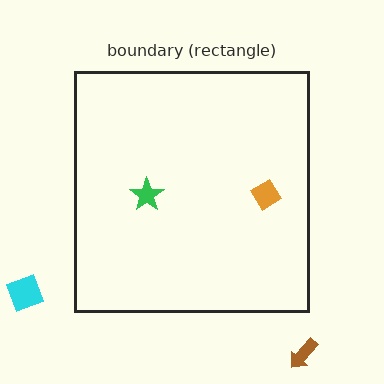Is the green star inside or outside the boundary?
Inside.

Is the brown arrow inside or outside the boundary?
Outside.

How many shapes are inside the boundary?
2 inside, 2 outside.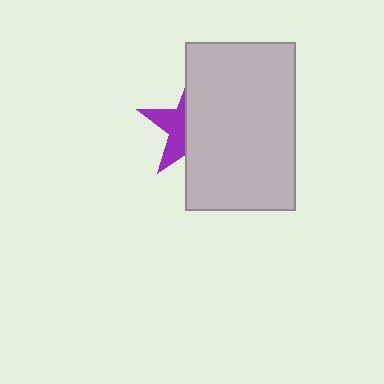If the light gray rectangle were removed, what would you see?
You would see the complete purple star.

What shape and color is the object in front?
The object in front is a light gray rectangle.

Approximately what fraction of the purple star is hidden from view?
Roughly 61% of the purple star is hidden behind the light gray rectangle.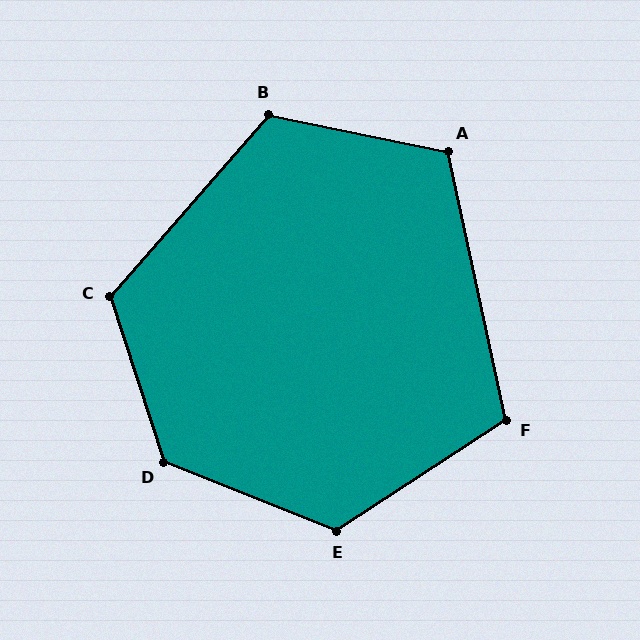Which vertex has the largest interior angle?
D, at approximately 130 degrees.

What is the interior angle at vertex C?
Approximately 121 degrees (obtuse).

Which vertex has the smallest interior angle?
F, at approximately 111 degrees.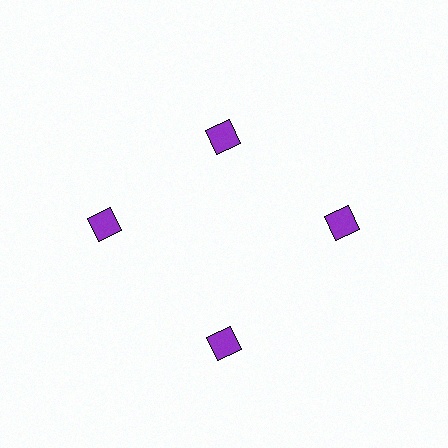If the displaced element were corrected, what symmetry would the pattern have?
It would have 4-fold rotational symmetry — the pattern would map onto itself every 90 degrees.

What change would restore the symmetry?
The symmetry would be restored by moving it outward, back onto the ring so that all 4 squares sit at equal angles and equal distance from the center.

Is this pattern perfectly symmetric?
No. The 4 purple squares are arranged in a ring, but one element near the 12 o'clock position is pulled inward toward the center, breaking the 4-fold rotational symmetry.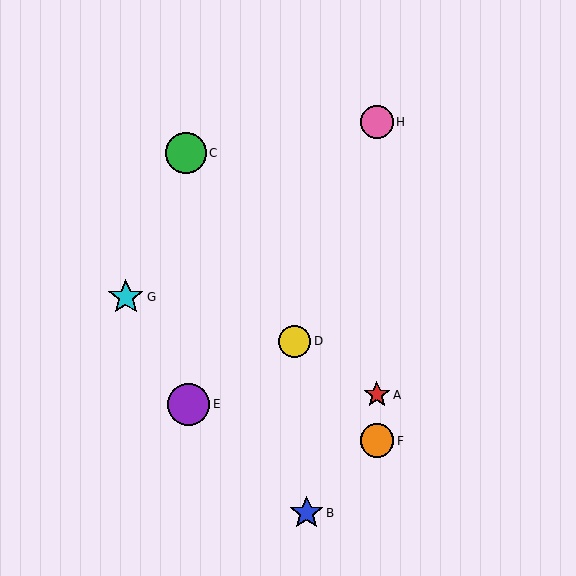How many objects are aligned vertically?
3 objects (A, F, H) are aligned vertically.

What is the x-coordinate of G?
Object G is at x≈126.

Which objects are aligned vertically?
Objects A, F, H are aligned vertically.